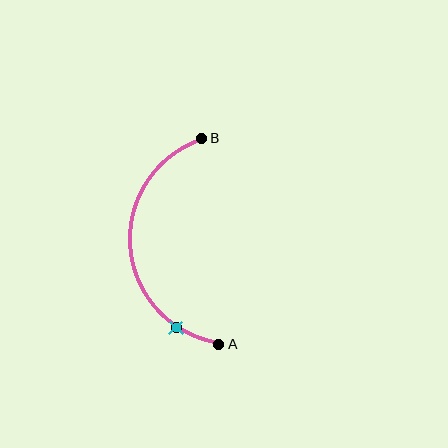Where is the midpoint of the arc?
The arc midpoint is the point on the curve farthest from the straight line joining A and B. It sits to the left of that line.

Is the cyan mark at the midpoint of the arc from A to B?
No. The cyan mark lies on the arc but is closer to endpoint A. The arc midpoint would be at the point on the curve equidistant along the arc from both A and B.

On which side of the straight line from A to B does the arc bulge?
The arc bulges to the left of the straight line connecting A and B.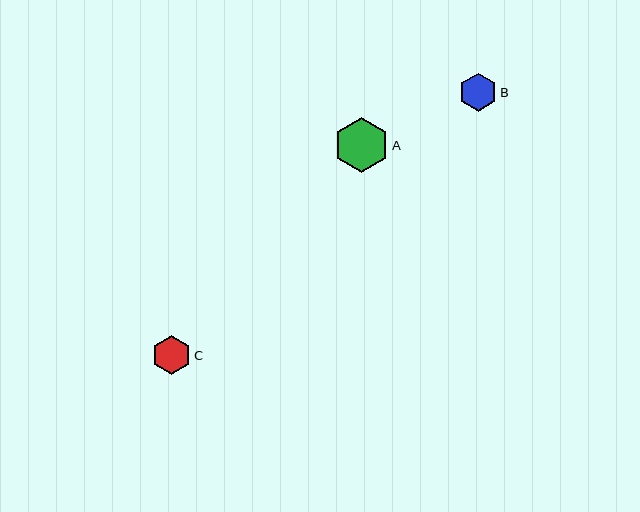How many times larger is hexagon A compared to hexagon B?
Hexagon A is approximately 1.5 times the size of hexagon B.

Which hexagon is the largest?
Hexagon A is the largest with a size of approximately 55 pixels.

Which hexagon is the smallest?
Hexagon B is the smallest with a size of approximately 38 pixels.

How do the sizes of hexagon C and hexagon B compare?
Hexagon C and hexagon B are approximately the same size.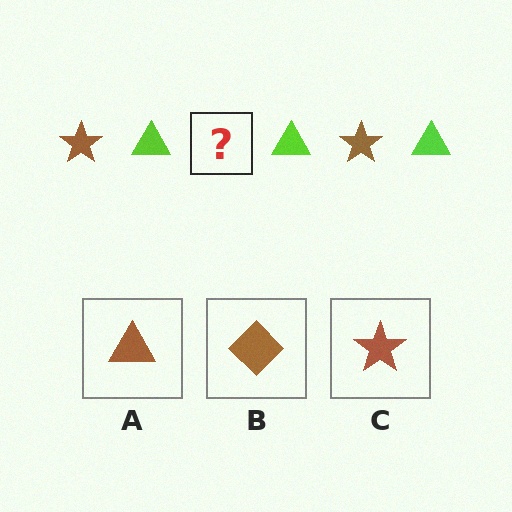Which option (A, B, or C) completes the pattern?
C.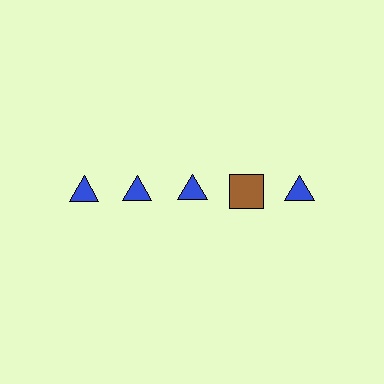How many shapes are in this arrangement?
There are 5 shapes arranged in a grid pattern.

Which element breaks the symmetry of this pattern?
The brown square in the top row, second from right column breaks the symmetry. All other shapes are blue triangles.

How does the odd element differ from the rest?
It differs in both color (brown instead of blue) and shape (square instead of triangle).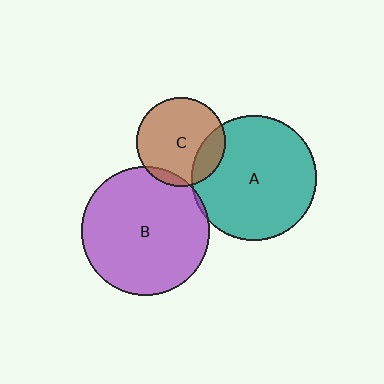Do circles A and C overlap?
Yes.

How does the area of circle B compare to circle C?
Approximately 2.1 times.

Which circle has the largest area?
Circle B (purple).